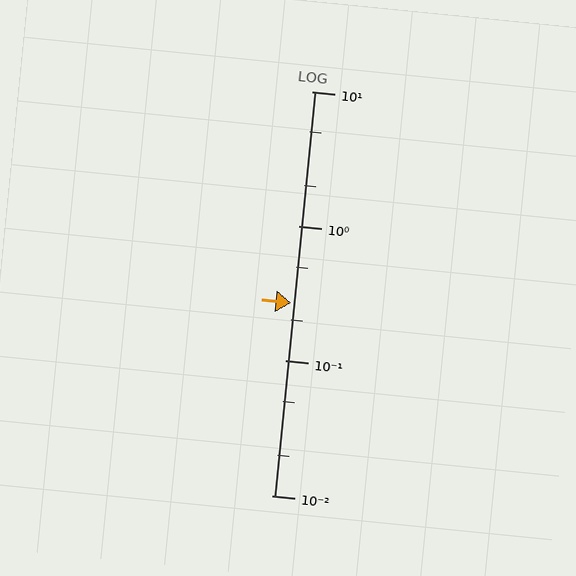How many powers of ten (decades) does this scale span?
The scale spans 3 decades, from 0.01 to 10.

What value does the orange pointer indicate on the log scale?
The pointer indicates approximately 0.27.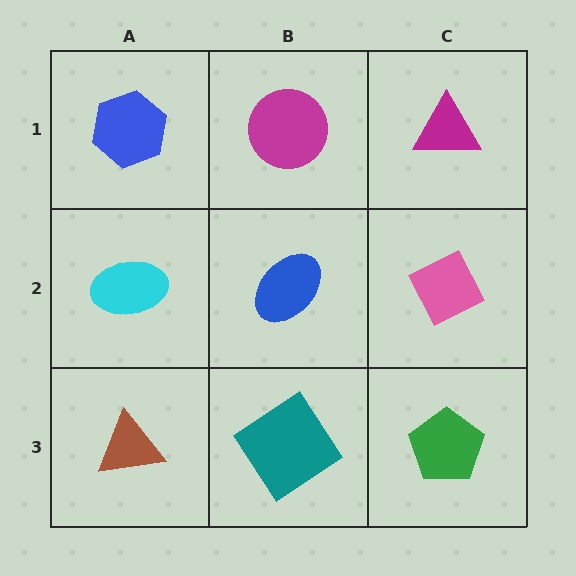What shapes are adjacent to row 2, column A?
A blue hexagon (row 1, column A), a brown triangle (row 3, column A), a blue ellipse (row 2, column B).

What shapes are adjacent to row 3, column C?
A pink diamond (row 2, column C), a teal diamond (row 3, column B).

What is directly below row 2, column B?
A teal diamond.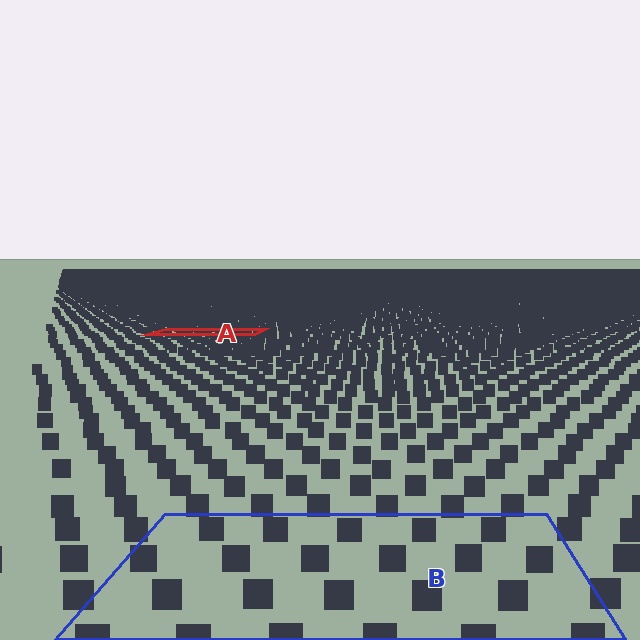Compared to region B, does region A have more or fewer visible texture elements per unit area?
Region A has more texture elements per unit area — they are packed more densely because it is farther away.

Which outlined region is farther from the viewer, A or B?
Region A is farther from the viewer — the texture elements inside it appear smaller and more densely packed.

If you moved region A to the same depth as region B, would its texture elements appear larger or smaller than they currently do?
They would appear larger. At a closer depth, the same texture elements are projected at a bigger on-screen size.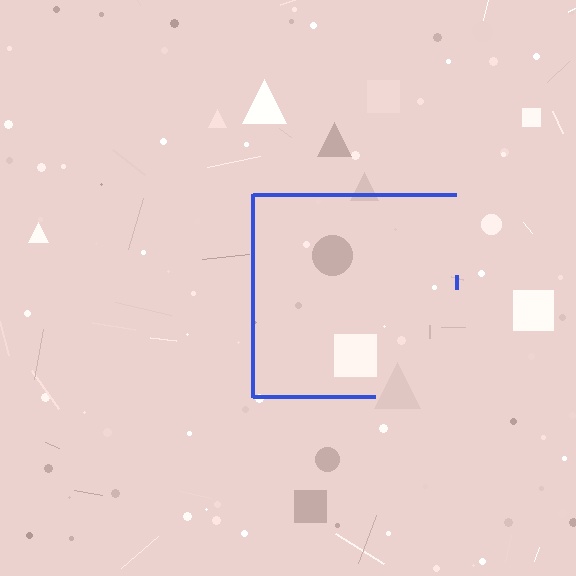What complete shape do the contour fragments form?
The contour fragments form a square.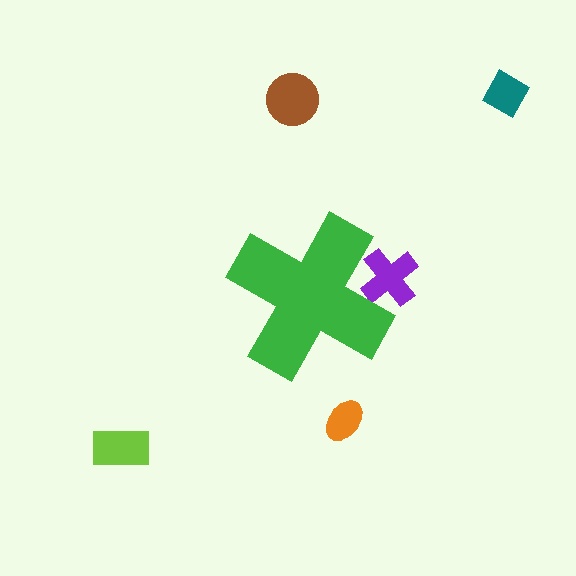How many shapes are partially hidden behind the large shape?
1 shape is partially hidden.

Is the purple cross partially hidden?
Yes, the purple cross is partially hidden behind the green cross.